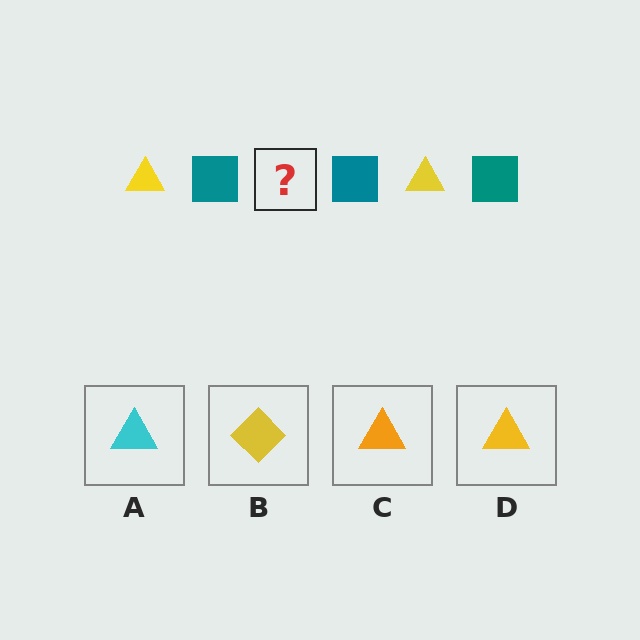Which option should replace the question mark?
Option D.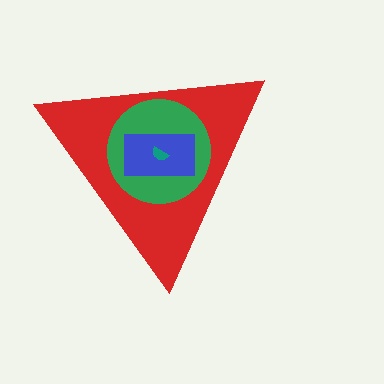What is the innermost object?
The teal semicircle.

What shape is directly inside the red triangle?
The green circle.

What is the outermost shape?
The red triangle.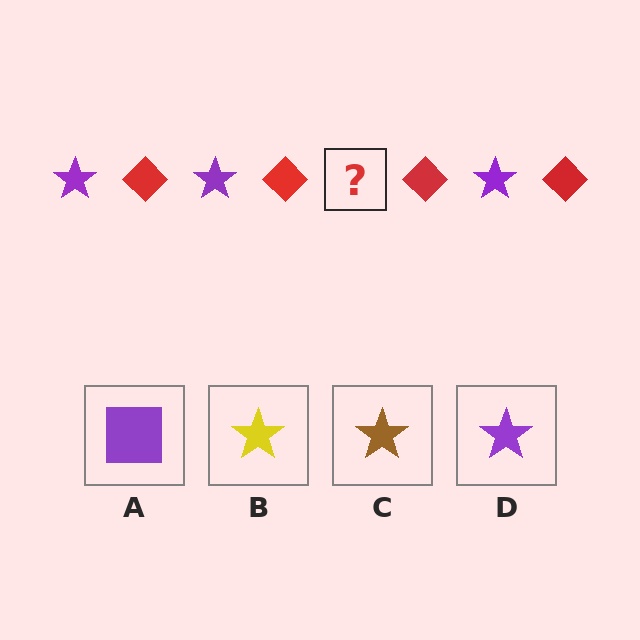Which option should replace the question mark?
Option D.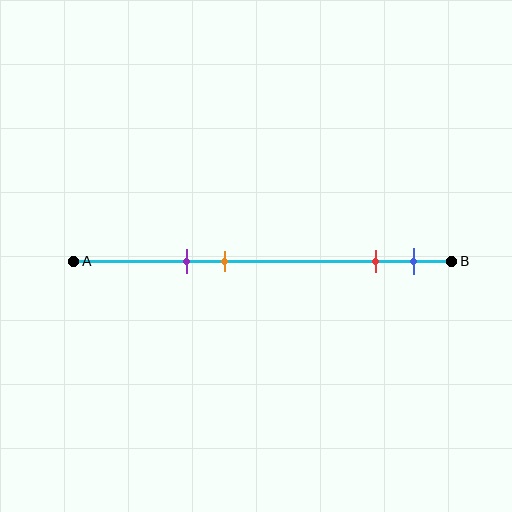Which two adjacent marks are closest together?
The red and blue marks are the closest adjacent pair.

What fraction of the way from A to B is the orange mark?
The orange mark is approximately 40% (0.4) of the way from A to B.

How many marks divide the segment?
There are 4 marks dividing the segment.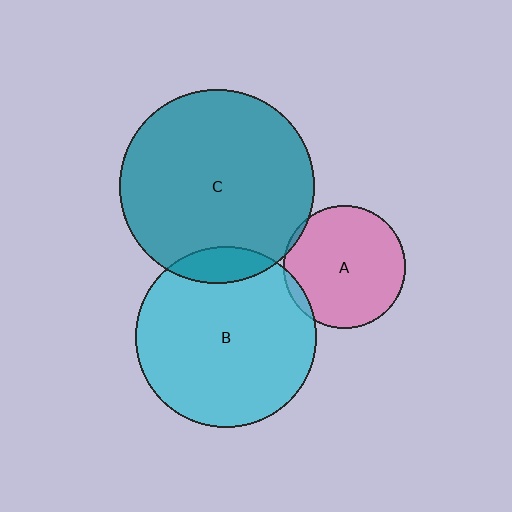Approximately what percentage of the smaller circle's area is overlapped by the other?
Approximately 5%.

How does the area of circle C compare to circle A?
Approximately 2.5 times.